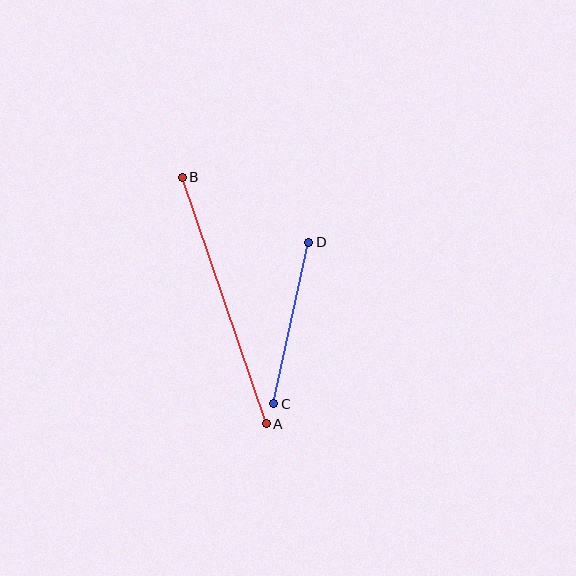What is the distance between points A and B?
The distance is approximately 260 pixels.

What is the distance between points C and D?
The distance is approximately 165 pixels.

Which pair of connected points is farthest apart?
Points A and B are farthest apart.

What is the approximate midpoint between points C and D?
The midpoint is at approximately (291, 323) pixels.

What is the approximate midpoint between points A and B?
The midpoint is at approximately (224, 301) pixels.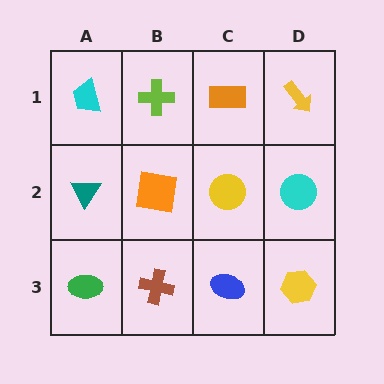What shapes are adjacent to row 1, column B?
An orange square (row 2, column B), a cyan trapezoid (row 1, column A), an orange rectangle (row 1, column C).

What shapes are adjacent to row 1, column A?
A teal triangle (row 2, column A), a lime cross (row 1, column B).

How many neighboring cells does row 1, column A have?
2.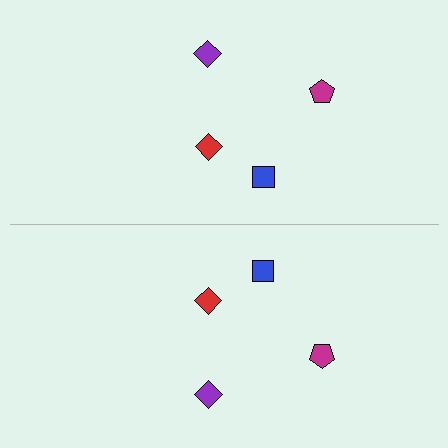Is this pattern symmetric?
Yes, this pattern has bilateral (reflection) symmetry.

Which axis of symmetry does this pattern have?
The pattern has a horizontal axis of symmetry running through the center of the image.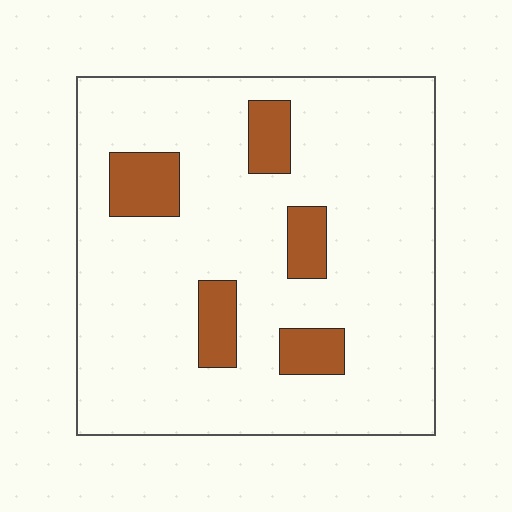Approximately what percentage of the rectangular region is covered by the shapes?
Approximately 15%.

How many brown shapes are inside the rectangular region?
5.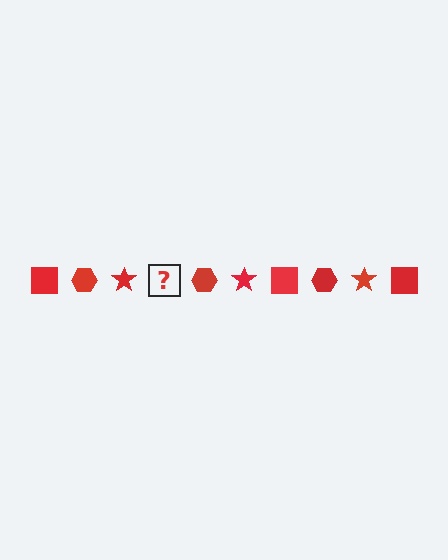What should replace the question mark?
The question mark should be replaced with a red square.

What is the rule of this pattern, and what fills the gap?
The rule is that the pattern cycles through square, hexagon, star shapes in red. The gap should be filled with a red square.